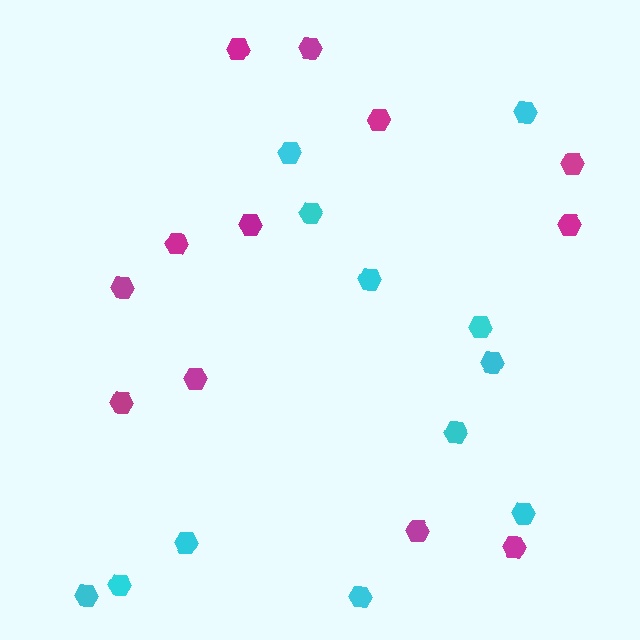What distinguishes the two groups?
There are 2 groups: one group of magenta hexagons (12) and one group of cyan hexagons (12).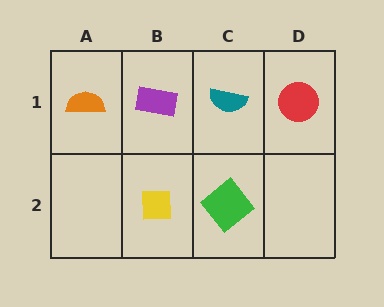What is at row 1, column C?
A teal semicircle.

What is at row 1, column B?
A purple rectangle.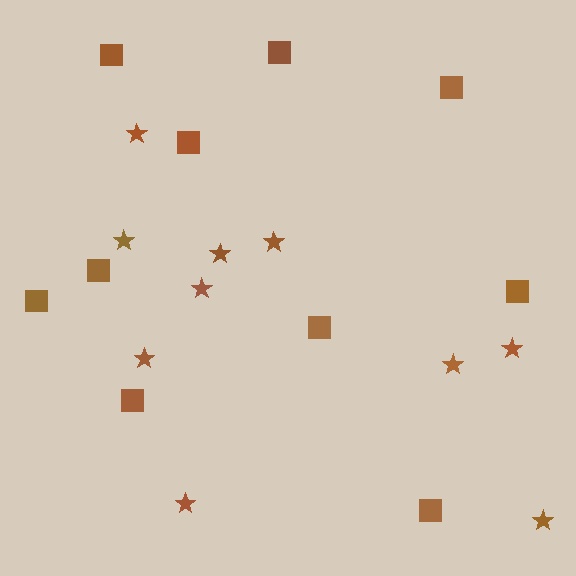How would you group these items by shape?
There are 2 groups: one group of squares (10) and one group of stars (10).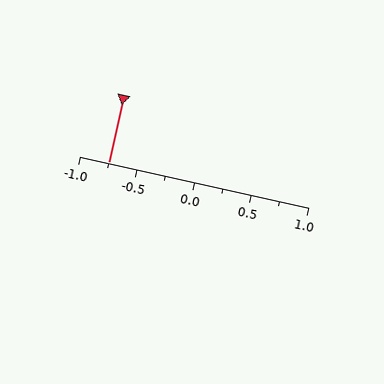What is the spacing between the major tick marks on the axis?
The major ticks are spaced 0.5 apart.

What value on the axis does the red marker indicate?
The marker indicates approximately -0.75.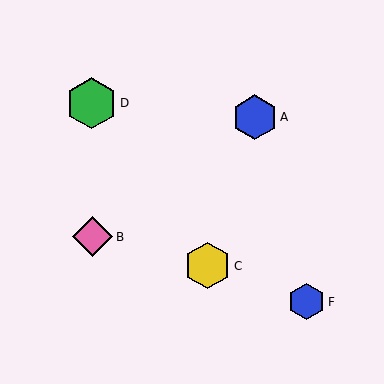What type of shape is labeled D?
Shape D is a green hexagon.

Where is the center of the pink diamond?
The center of the pink diamond is at (93, 237).